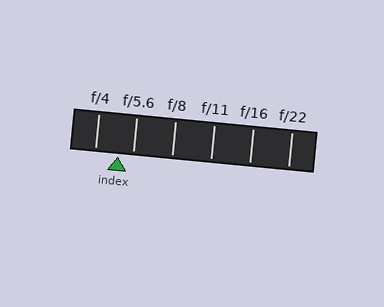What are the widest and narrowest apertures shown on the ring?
The widest aperture shown is f/4 and the narrowest is f/22.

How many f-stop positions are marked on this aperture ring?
There are 6 f-stop positions marked.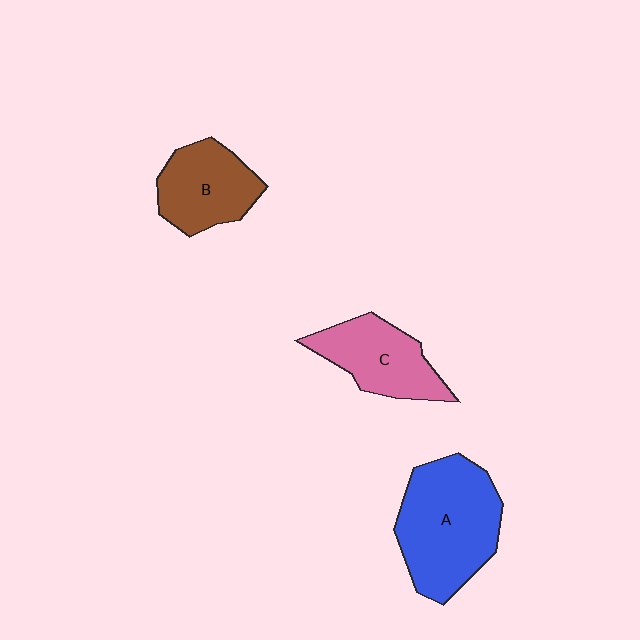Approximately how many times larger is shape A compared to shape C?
Approximately 1.6 times.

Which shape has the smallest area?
Shape B (brown).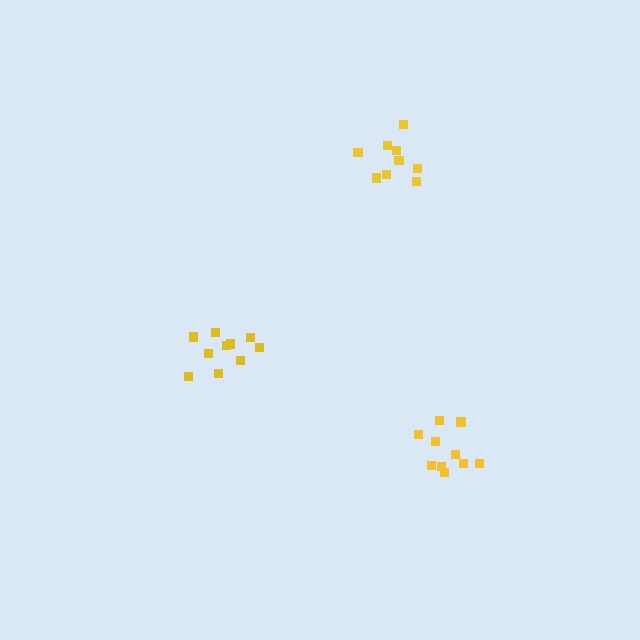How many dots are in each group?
Group 1: 10 dots, Group 2: 9 dots, Group 3: 10 dots (29 total).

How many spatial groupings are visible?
There are 3 spatial groupings.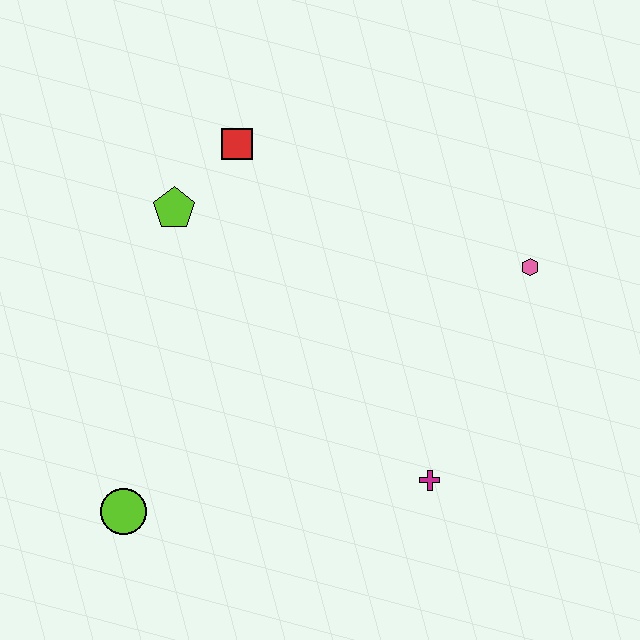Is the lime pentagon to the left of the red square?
Yes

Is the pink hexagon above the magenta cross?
Yes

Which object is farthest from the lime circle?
The pink hexagon is farthest from the lime circle.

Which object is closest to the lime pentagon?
The red square is closest to the lime pentagon.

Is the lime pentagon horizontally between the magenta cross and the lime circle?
Yes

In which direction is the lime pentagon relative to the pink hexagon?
The lime pentagon is to the left of the pink hexagon.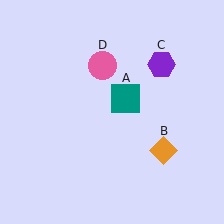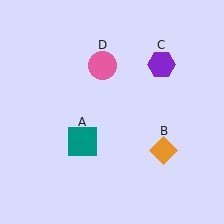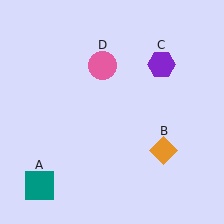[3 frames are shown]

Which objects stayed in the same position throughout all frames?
Orange diamond (object B) and purple hexagon (object C) and pink circle (object D) remained stationary.